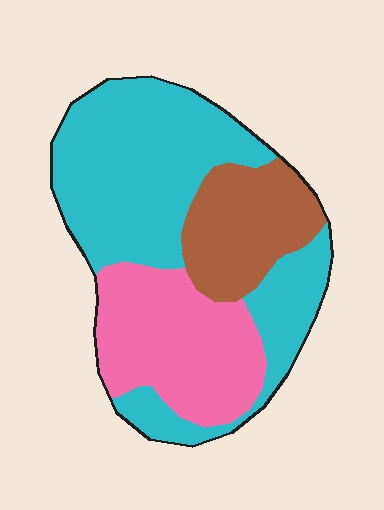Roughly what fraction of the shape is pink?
Pink covers 28% of the shape.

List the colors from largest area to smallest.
From largest to smallest: cyan, pink, brown.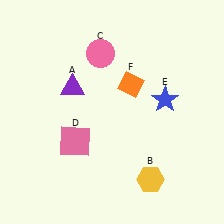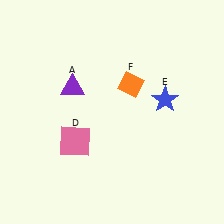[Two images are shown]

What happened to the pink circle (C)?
The pink circle (C) was removed in Image 2. It was in the top-left area of Image 1.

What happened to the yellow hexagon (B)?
The yellow hexagon (B) was removed in Image 2. It was in the bottom-right area of Image 1.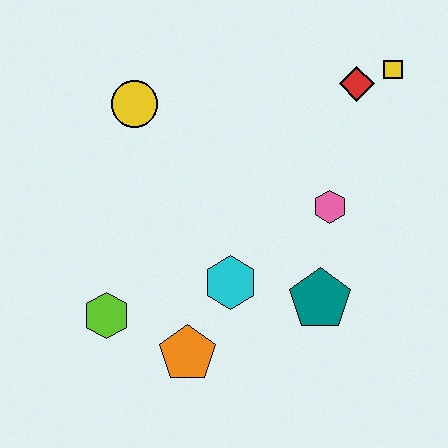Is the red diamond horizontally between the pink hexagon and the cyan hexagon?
No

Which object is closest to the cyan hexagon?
The orange pentagon is closest to the cyan hexagon.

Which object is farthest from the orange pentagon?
The yellow square is farthest from the orange pentagon.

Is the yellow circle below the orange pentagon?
No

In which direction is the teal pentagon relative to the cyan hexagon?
The teal pentagon is to the right of the cyan hexagon.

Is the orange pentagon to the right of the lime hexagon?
Yes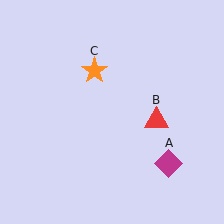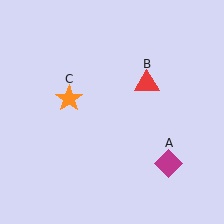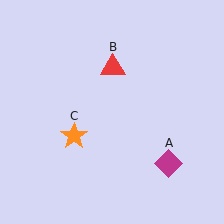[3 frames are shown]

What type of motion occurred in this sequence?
The red triangle (object B), orange star (object C) rotated counterclockwise around the center of the scene.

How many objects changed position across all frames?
2 objects changed position: red triangle (object B), orange star (object C).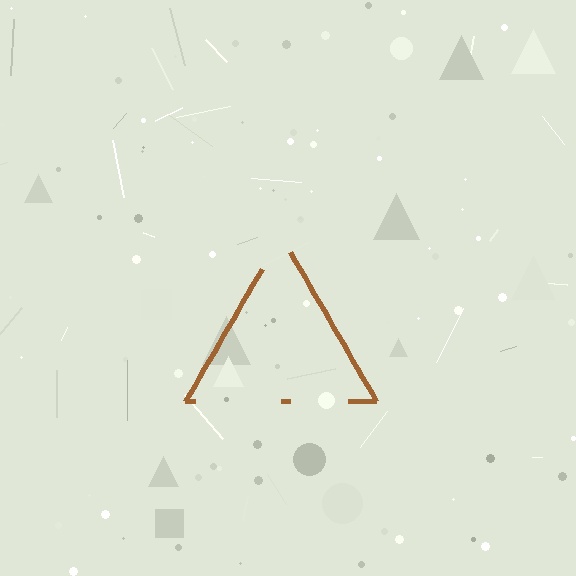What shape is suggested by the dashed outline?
The dashed outline suggests a triangle.